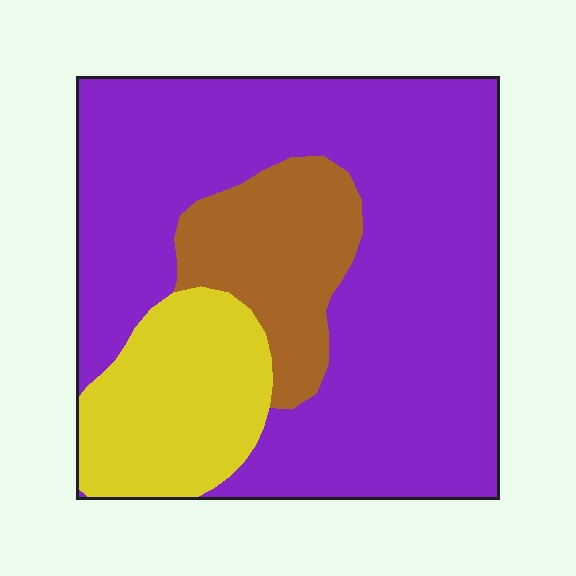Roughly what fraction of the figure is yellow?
Yellow takes up about one sixth (1/6) of the figure.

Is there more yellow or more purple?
Purple.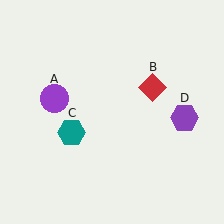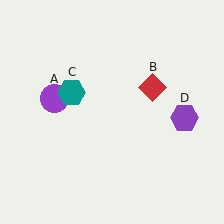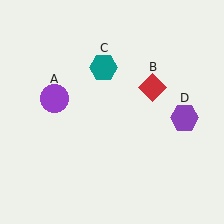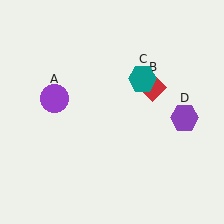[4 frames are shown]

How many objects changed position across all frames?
1 object changed position: teal hexagon (object C).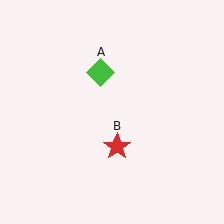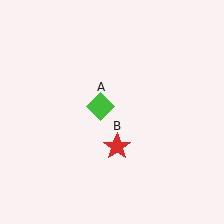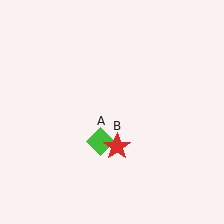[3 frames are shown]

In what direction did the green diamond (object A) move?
The green diamond (object A) moved down.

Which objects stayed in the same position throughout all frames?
Red star (object B) remained stationary.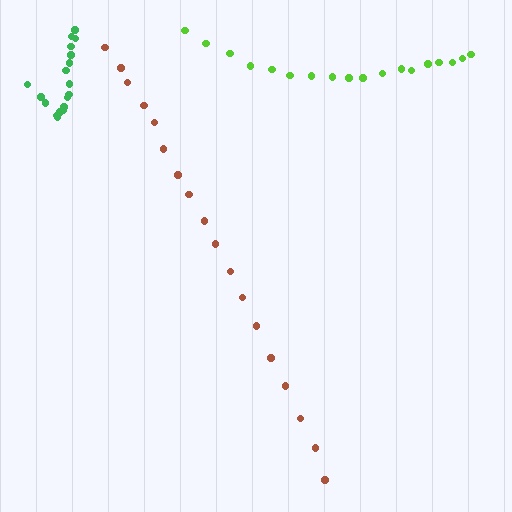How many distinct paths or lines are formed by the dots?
There are 3 distinct paths.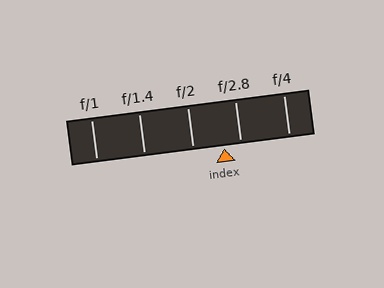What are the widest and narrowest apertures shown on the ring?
The widest aperture shown is f/1 and the narrowest is f/4.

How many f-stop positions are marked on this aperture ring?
There are 5 f-stop positions marked.